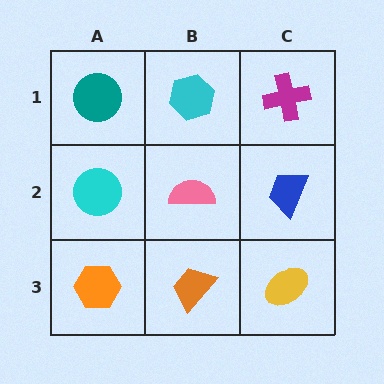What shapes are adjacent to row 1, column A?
A cyan circle (row 2, column A), a cyan hexagon (row 1, column B).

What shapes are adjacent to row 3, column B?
A pink semicircle (row 2, column B), an orange hexagon (row 3, column A), a yellow ellipse (row 3, column C).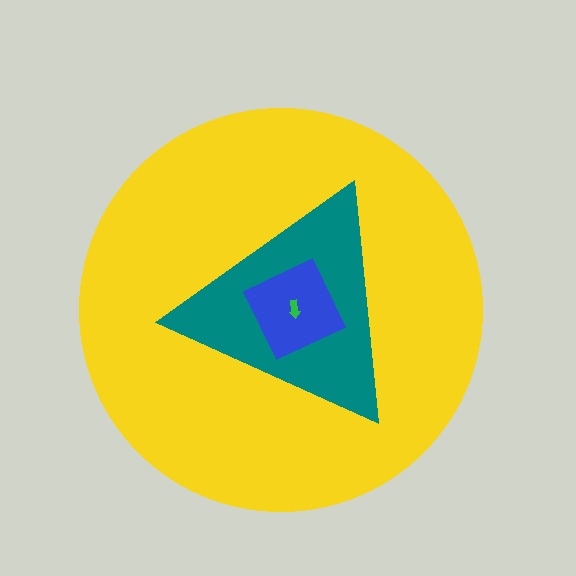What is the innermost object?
The green arrow.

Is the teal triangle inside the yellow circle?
Yes.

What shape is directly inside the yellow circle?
The teal triangle.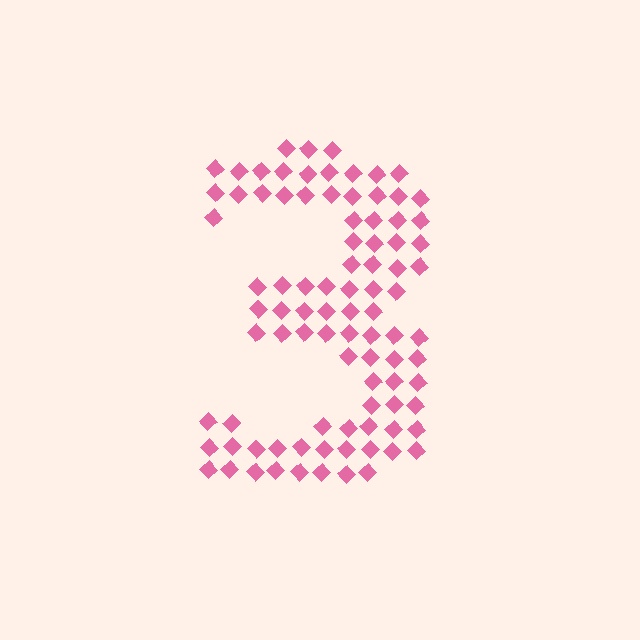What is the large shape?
The large shape is the digit 3.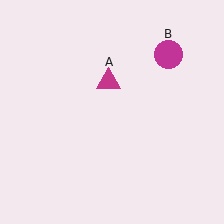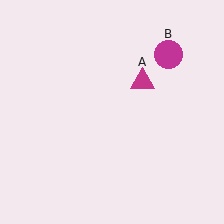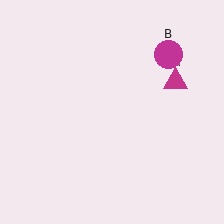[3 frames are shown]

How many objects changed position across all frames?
1 object changed position: magenta triangle (object A).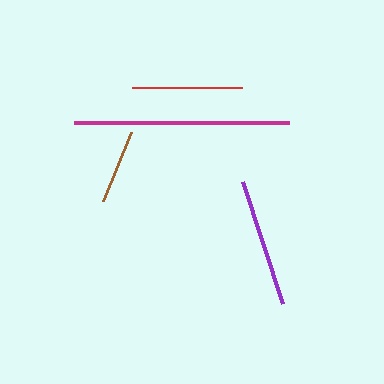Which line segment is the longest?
The magenta line is the longest at approximately 215 pixels.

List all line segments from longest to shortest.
From longest to shortest: magenta, purple, red, brown.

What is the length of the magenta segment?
The magenta segment is approximately 215 pixels long.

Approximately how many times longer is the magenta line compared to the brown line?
The magenta line is approximately 2.9 times the length of the brown line.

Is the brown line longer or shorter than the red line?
The red line is longer than the brown line.